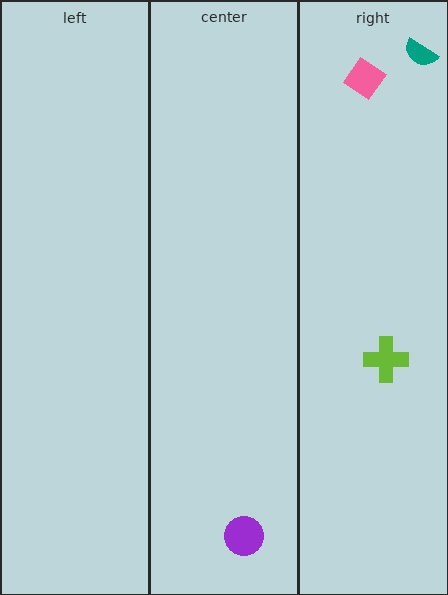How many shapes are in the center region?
1.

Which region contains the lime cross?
The right region.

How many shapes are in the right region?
3.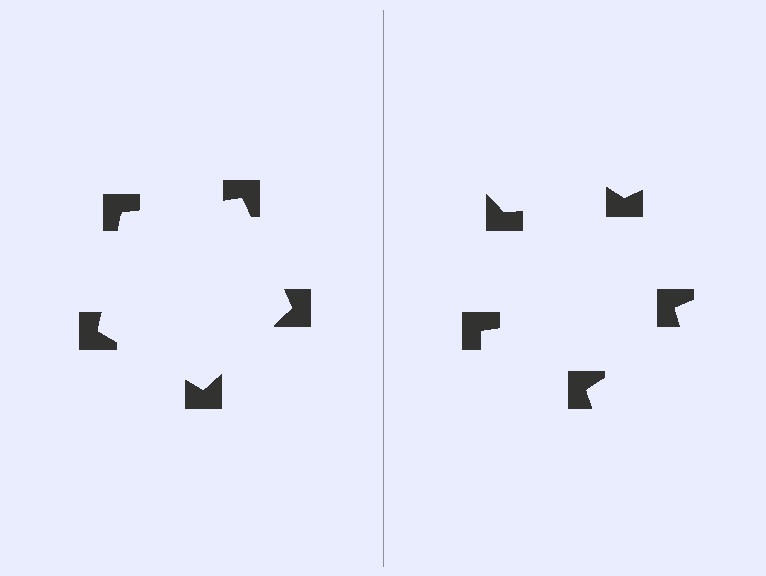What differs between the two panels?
The notched squares are positioned identically on both sides; only the wedge orientations differ. On the left they align to a pentagon; on the right they are misaligned.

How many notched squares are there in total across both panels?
10 — 5 on each side.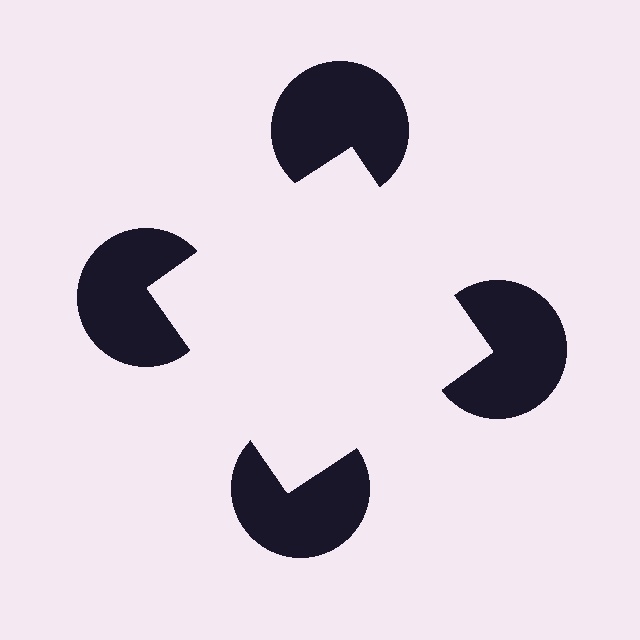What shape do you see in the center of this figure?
An illusory square — its edges are inferred from the aligned wedge cuts in the pac-man discs, not physically drawn.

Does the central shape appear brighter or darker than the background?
It typically appears slightly brighter than the background, even though no actual brightness change is drawn.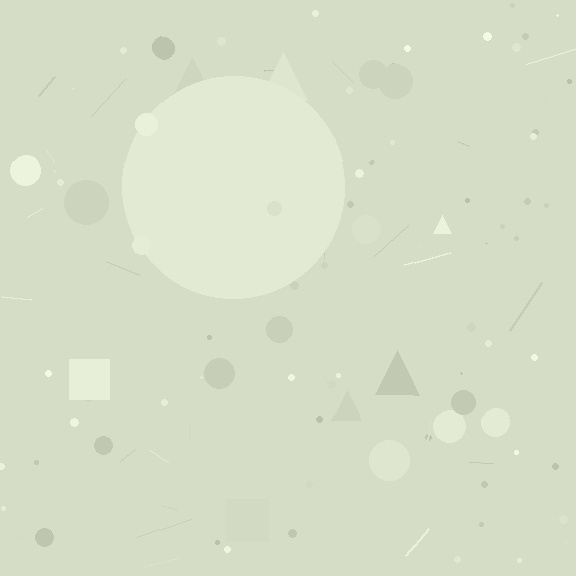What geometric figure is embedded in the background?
A circle is embedded in the background.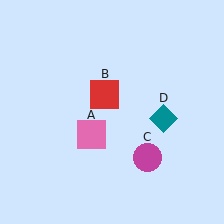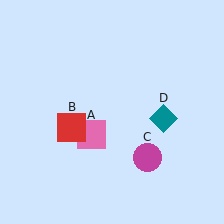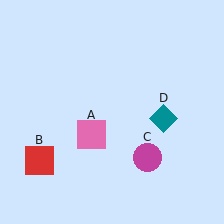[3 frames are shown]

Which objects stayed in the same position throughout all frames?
Pink square (object A) and magenta circle (object C) and teal diamond (object D) remained stationary.